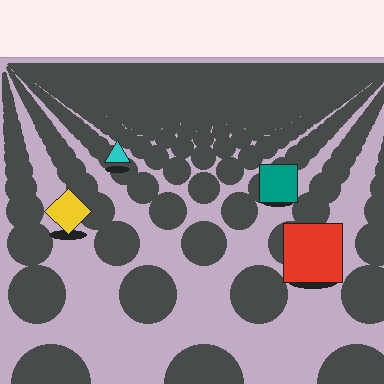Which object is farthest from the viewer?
The cyan triangle is farthest from the viewer. It appears smaller and the ground texture around it is denser.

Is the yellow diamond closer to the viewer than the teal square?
Yes. The yellow diamond is closer — you can tell from the texture gradient: the ground texture is coarser near it.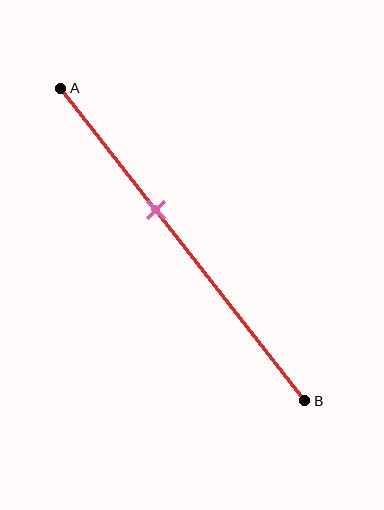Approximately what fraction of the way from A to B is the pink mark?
The pink mark is approximately 40% of the way from A to B.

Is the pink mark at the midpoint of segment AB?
No, the mark is at about 40% from A, not at the 50% midpoint.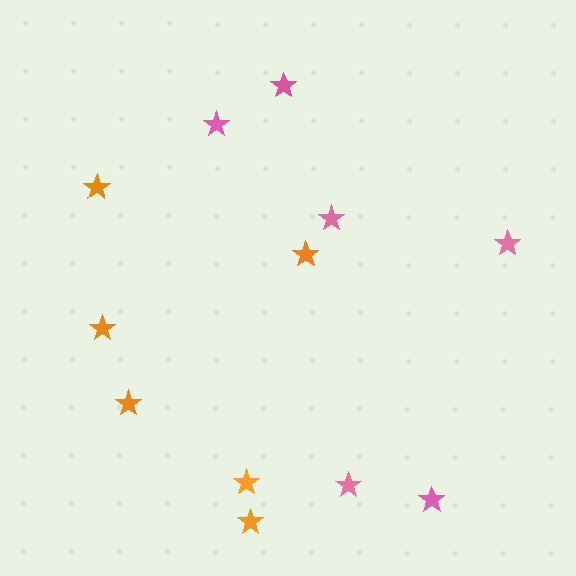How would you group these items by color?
There are 2 groups: one group of pink stars (6) and one group of orange stars (6).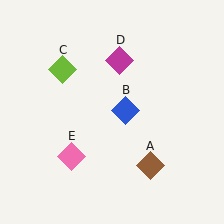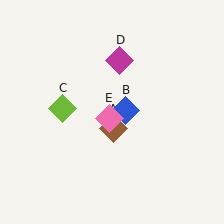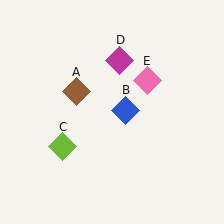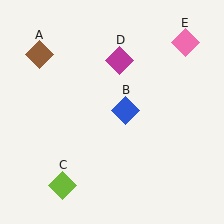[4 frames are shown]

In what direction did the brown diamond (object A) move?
The brown diamond (object A) moved up and to the left.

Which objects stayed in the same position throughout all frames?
Blue diamond (object B) and magenta diamond (object D) remained stationary.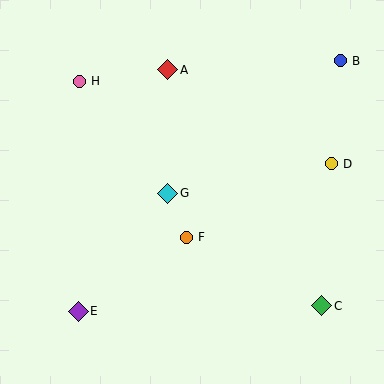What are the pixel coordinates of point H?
Point H is at (79, 81).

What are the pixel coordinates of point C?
Point C is at (322, 306).